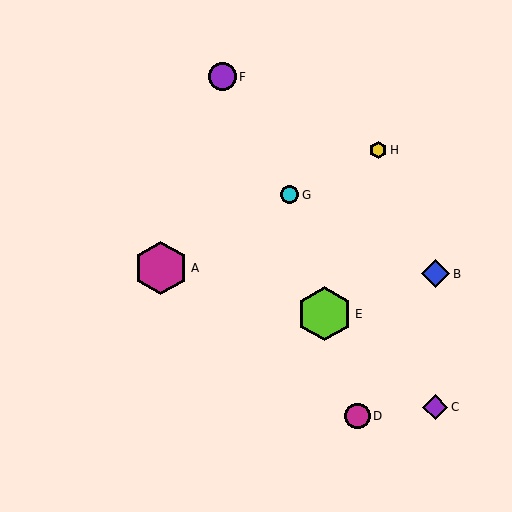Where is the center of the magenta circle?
The center of the magenta circle is at (357, 416).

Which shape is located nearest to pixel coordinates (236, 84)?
The purple circle (labeled F) at (222, 77) is nearest to that location.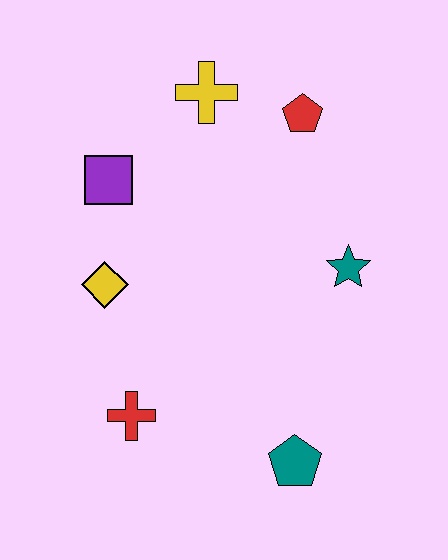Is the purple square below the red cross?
No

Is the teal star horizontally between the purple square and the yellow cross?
No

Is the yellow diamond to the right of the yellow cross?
No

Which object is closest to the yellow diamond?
The purple square is closest to the yellow diamond.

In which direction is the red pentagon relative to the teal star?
The red pentagon is above the teal star.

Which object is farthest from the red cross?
The red pentagon is farthest from the red cross.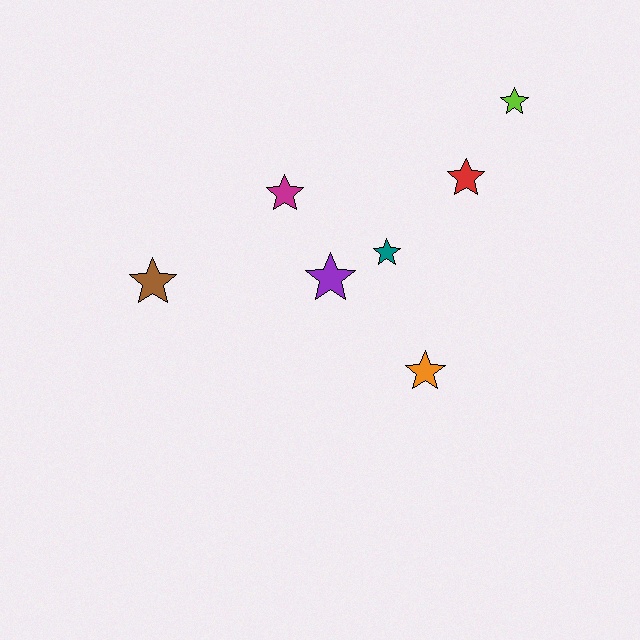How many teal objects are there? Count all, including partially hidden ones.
There is 1 teal object.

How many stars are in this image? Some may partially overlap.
There are 7 stars.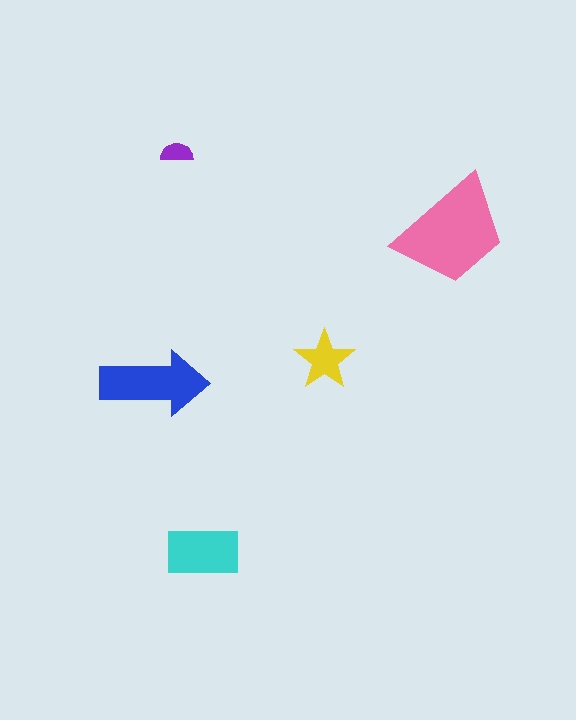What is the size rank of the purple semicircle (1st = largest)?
5th.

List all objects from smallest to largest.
The purple semicircle, the yellow star, the cyan rectangle, the blue arrow, the pink trapezoid.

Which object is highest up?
The purple semicircle is topmost.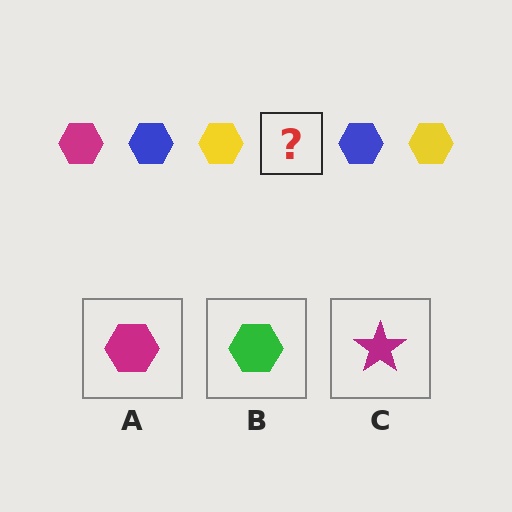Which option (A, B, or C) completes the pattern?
A.